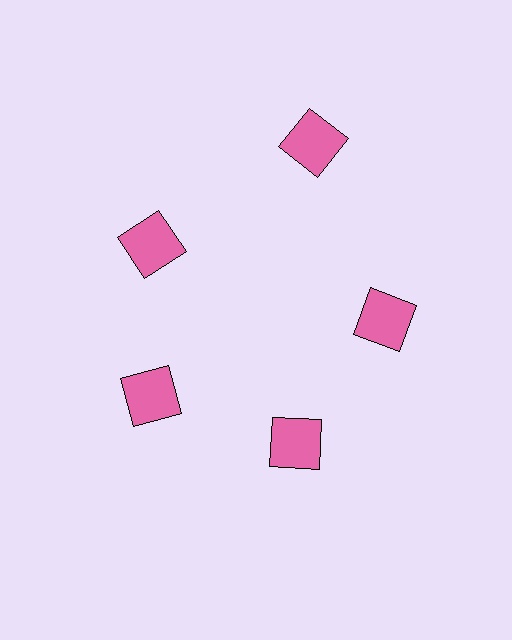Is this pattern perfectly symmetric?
No. The 5 pink squares are arranged in a ring, but one element near the 1 o'clock position is pushed outward from the center, breaking the 5-fold rotational symmetry.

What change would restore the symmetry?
The symmetry would be restored by moving it inward, back onto the ring so that all 5 squares sit at equal angles and equal distance from the center.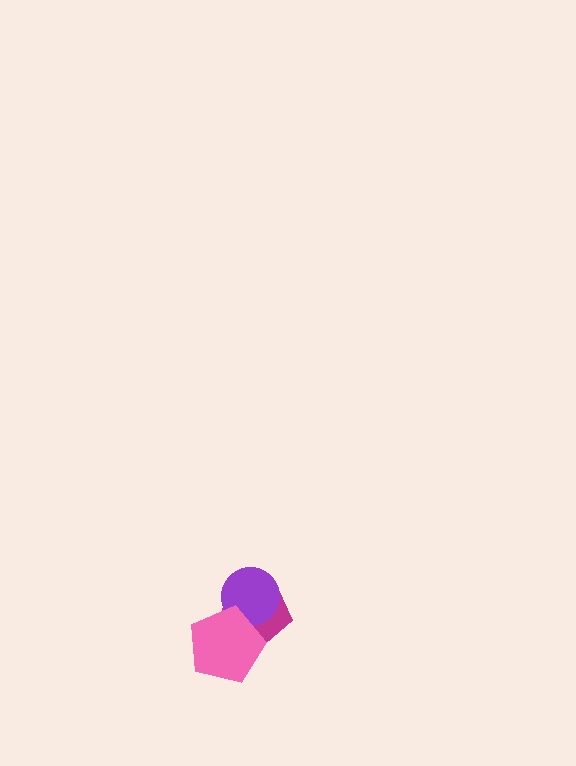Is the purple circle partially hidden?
Yes, it is partially covered by another shape.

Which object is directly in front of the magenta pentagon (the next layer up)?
The purple circle is directly in front of the magenta pentagon.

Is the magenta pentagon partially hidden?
Yes, it is partially covered by another shape.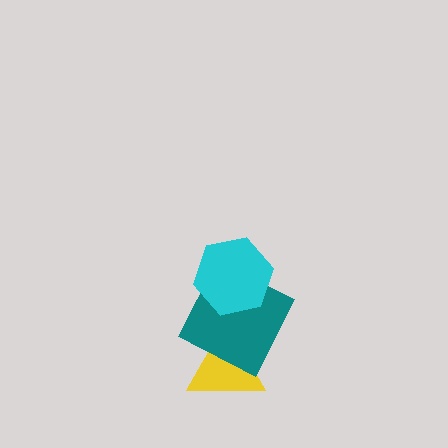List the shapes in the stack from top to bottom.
From top to bottom: the cyan hexagon, the teal square, the yellow triangle.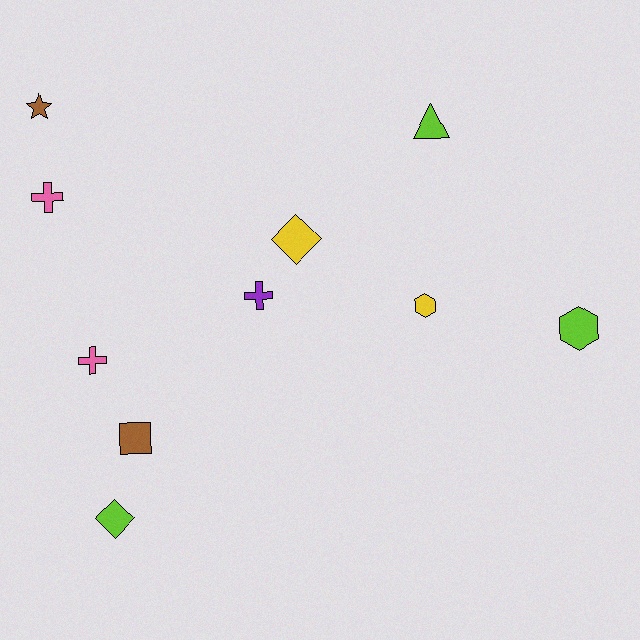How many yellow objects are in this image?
There are 2 yellow objects.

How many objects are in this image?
There are 10 objects.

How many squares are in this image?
There is 1 square.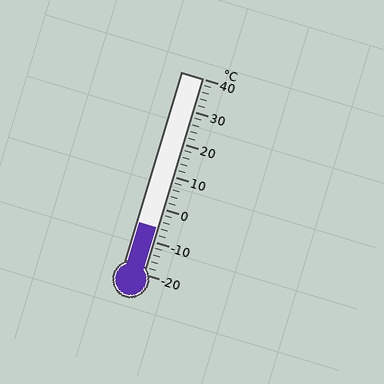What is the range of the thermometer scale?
The thermometer scale ranges from -20°C to 40°C.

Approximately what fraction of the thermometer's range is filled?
The thermometer is filled to approximately 25% of its range.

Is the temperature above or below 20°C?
The temperature is below 20°C.